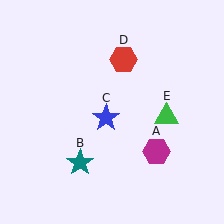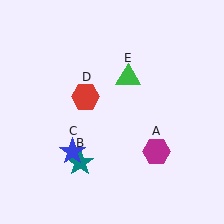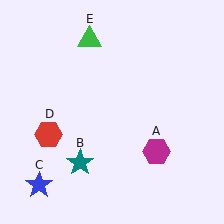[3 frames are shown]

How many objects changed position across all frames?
3 objects changed position: blue star (object C), red hexagon (object D), green triangle (object E).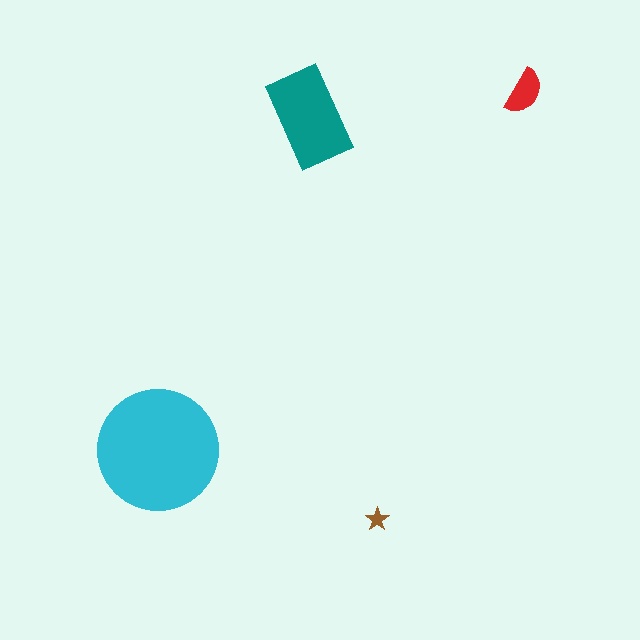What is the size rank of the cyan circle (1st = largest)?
1st.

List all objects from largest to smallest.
The cyan circle, the teal rectangle, the red semicircle, the brown star.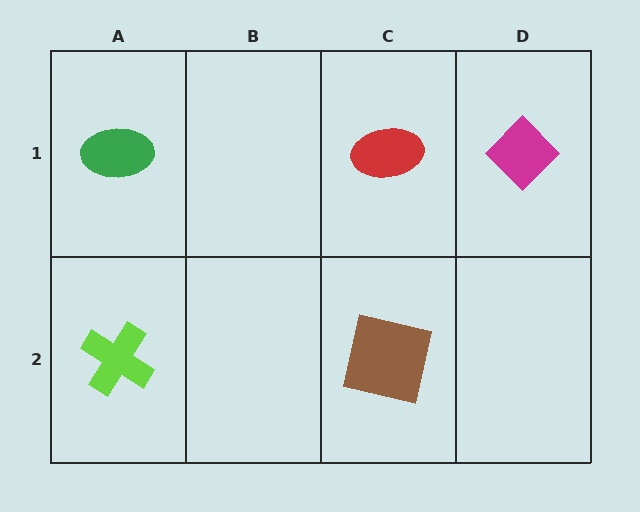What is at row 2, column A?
A lime cross.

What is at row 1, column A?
A green ellipse.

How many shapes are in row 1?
3 shapes.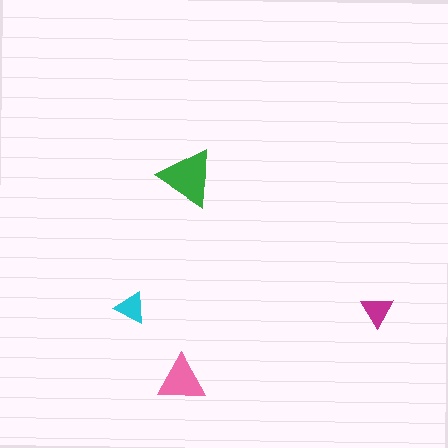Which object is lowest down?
The pink triangle is bottommost.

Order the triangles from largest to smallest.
the green one, the pink one, the magenta one, the cyan one.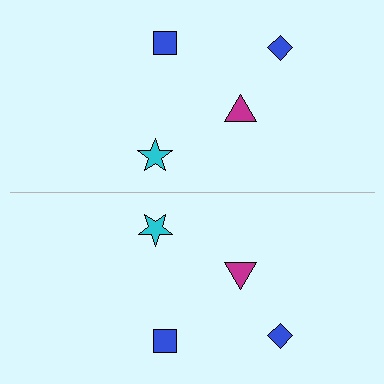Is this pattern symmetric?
Yes, this pattern has bilateral (reflection) symmetry.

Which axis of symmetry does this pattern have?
The pattern has a horizontal axis of symmetry running through the center of the image.